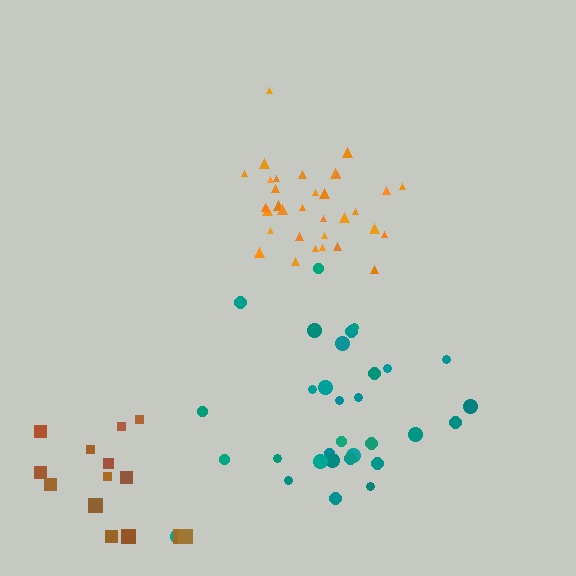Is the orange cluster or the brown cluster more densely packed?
Orange.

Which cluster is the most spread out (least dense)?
Brown.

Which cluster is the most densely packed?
Orange.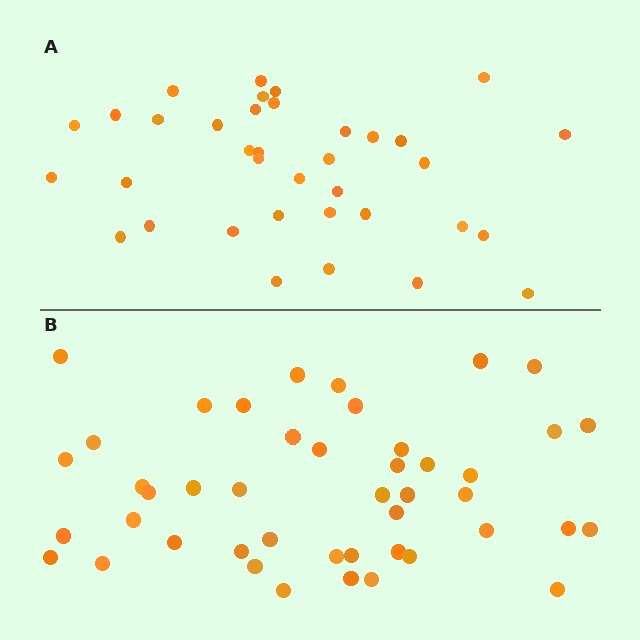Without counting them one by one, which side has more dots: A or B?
Region B (the bottom region) has more dots.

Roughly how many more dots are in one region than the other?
Region B has roughly 8 or so more dots than region A.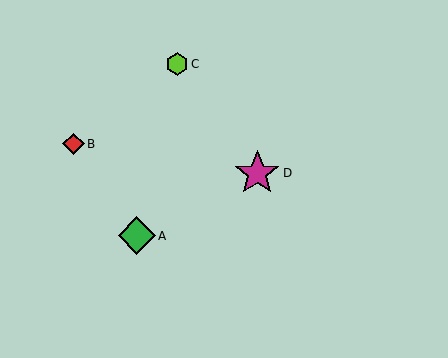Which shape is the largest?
The magenta star (labeled D) is the largest.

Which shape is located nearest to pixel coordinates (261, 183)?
The magenta star (labeled D) at (257, 173) is nearest to that location.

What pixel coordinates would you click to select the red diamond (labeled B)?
Click at (73, 144) to select the red diamond B.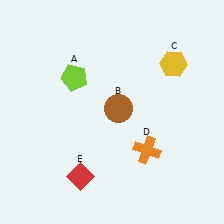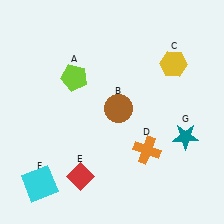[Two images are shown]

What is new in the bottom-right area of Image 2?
A teal star (G) was added in the bottom-right area of Image 2.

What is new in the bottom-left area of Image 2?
A cyan square (F) was added in the bottom-left area of Image 2.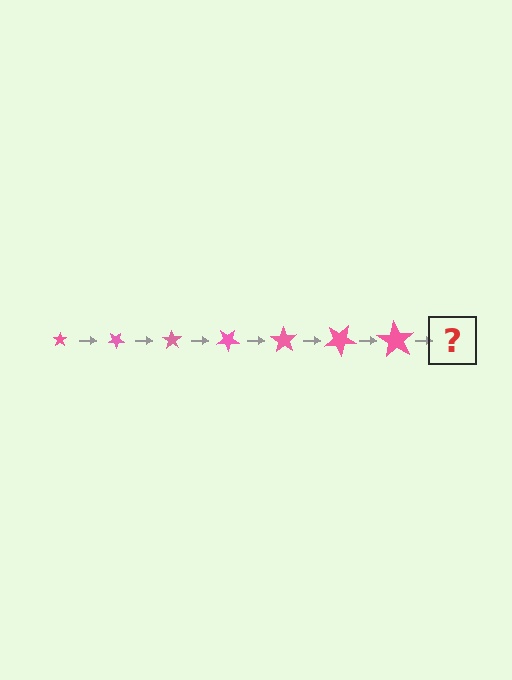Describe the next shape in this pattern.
It should be a star, larger than the previous one and rotated 245 degrees from the start.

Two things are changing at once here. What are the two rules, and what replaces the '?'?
The two rules are that the star grows larger each step and it rotates 35 degrees each step. The '?' should be a star, larger than the previous one and rotated 245 degrees from the start.